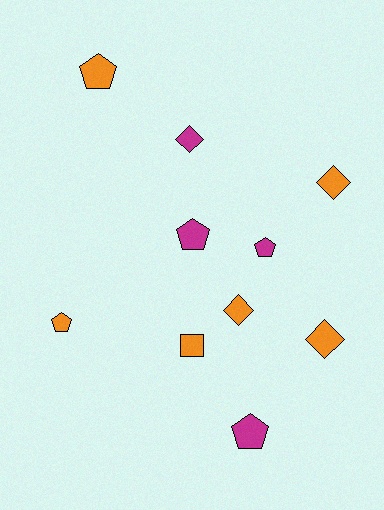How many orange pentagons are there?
There are 2 orange pentagons.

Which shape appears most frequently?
Pentagon, with 5 objects.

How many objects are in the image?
There are 10 objects.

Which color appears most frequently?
Orange, with 6 objects.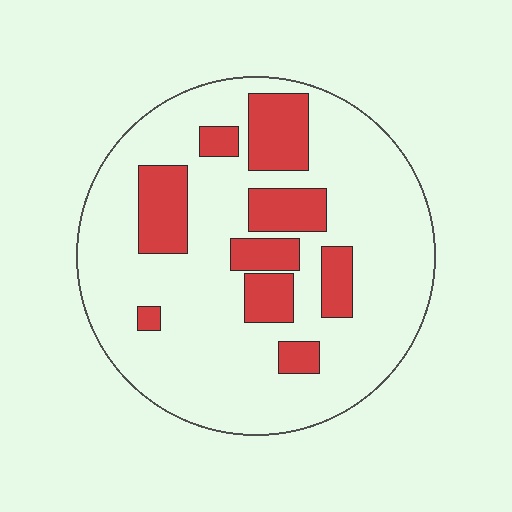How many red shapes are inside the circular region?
9.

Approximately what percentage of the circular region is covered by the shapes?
Approximately 25%.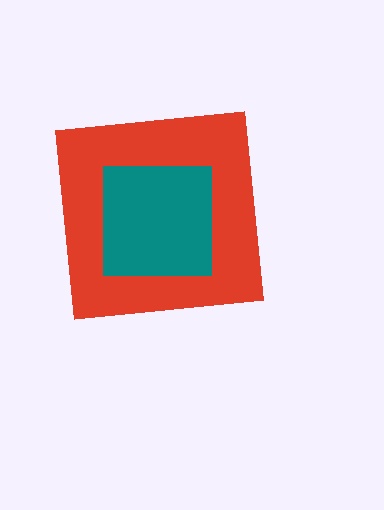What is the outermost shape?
The red square.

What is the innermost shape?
The teal square.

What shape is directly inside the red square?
The teal square.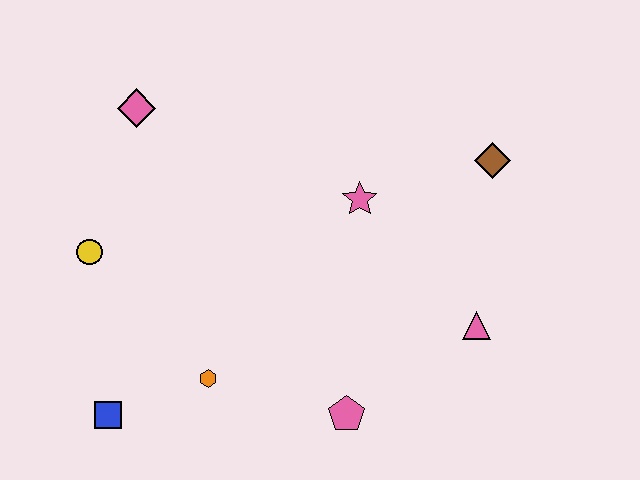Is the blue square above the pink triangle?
No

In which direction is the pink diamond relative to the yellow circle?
The pink diamond is above the yellow circle.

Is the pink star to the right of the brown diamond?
No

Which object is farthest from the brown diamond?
The blue square is farthest from the brown diamond.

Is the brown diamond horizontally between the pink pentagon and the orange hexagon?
No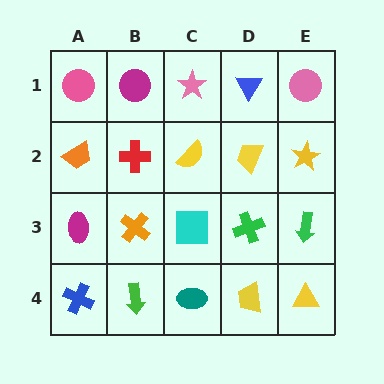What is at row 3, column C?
A cyan square.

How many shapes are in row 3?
5 shapes.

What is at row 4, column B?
A green arrow.